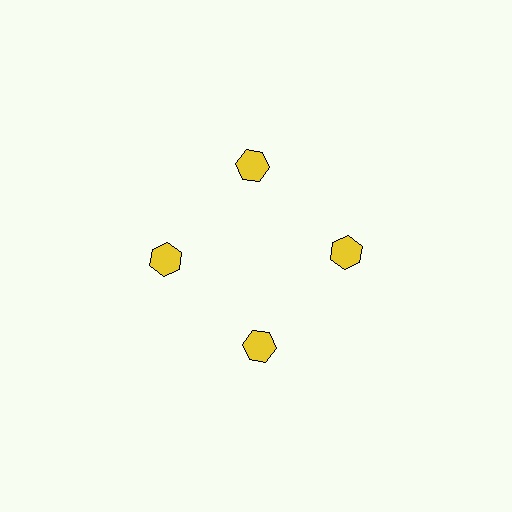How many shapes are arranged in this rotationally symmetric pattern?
There are 4 shapes, arranged in 4 groups of 1.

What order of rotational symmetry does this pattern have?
This pattern has 4-fold rotational symmetry.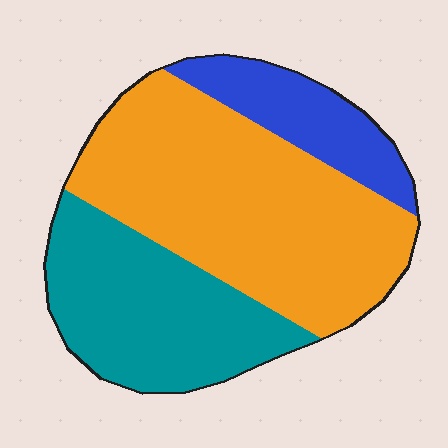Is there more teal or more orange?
Orange.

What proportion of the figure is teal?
Teal covers around 30% of the figure.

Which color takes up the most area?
Orange, at roughly 55%.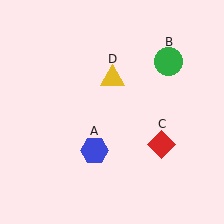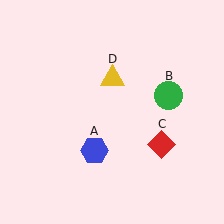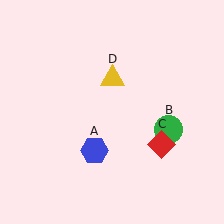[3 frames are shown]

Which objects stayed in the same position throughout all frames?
Blue hexagon (object A) and red diamond (object C) and yellow triangle (object D) remained stationary.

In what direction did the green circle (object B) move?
The green circle (object B) moved down.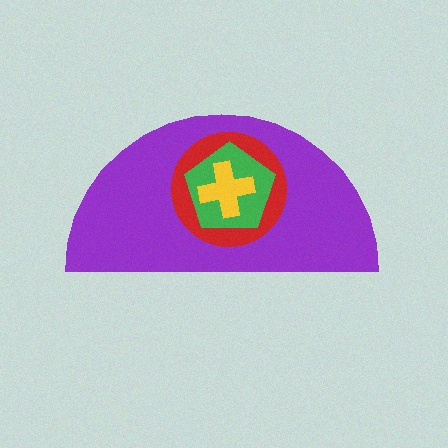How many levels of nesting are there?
4.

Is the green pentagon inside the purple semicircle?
Yes.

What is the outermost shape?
The purple semicircle.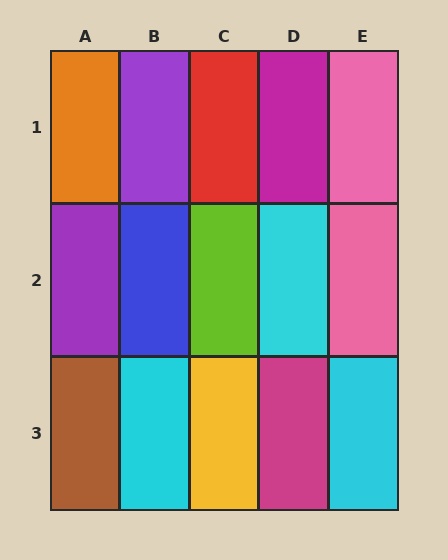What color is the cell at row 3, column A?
Brown.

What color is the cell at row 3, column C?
Yellow.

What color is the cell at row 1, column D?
Magenta.